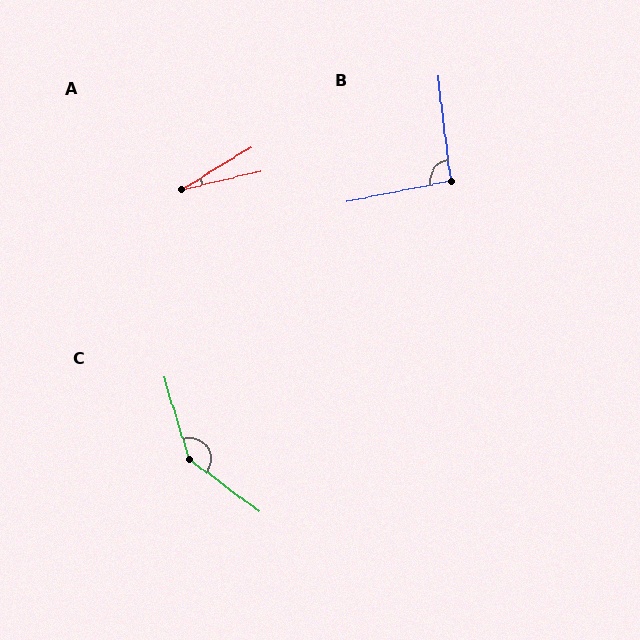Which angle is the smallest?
A, at approximately 18 degrees.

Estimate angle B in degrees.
Approximately 94 degrees.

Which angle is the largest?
C, at approximately 143 degrees.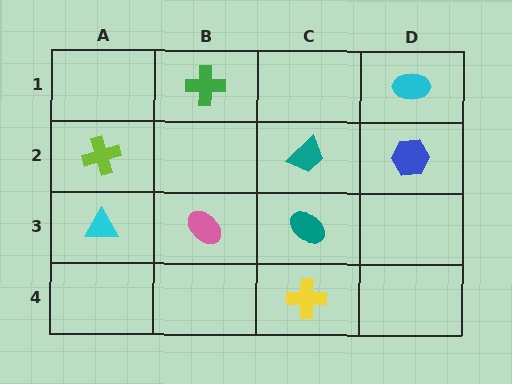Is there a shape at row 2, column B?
No, that cell is empty.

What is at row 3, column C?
A teal ellipse.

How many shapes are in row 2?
3 shapes.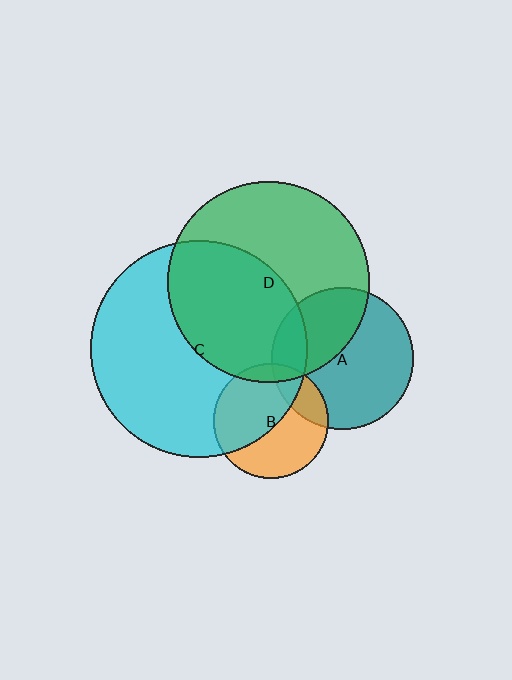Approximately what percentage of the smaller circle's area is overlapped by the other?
Approximately 20%.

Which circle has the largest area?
Circle C (cyan).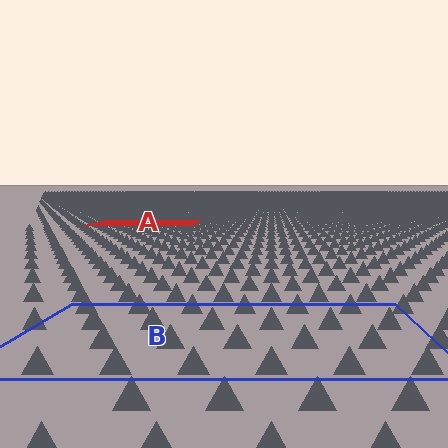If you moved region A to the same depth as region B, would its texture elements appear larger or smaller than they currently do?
They would appear larger. At a closer depth, the same texture elements are projected at a bigger on-screen size.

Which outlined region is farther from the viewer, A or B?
Region A is farther from the viewer — the texture elements inside it appear smaller and more densely packed.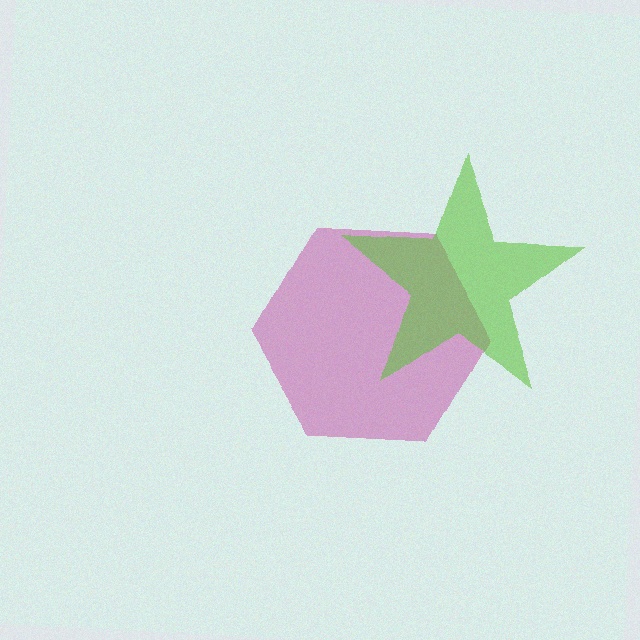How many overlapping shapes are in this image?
There are 2 overlapping shapes in the image.